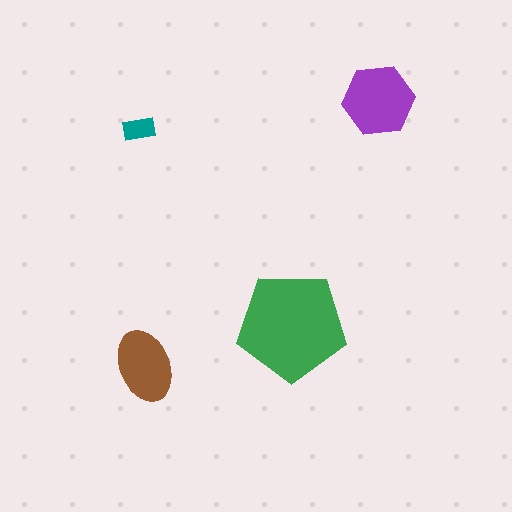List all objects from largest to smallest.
The green pentagon, the purple hexagon, the brown ellipse, the teal rectangle.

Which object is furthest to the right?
The purple hexagon is rightmost.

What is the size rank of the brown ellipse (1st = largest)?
3rd.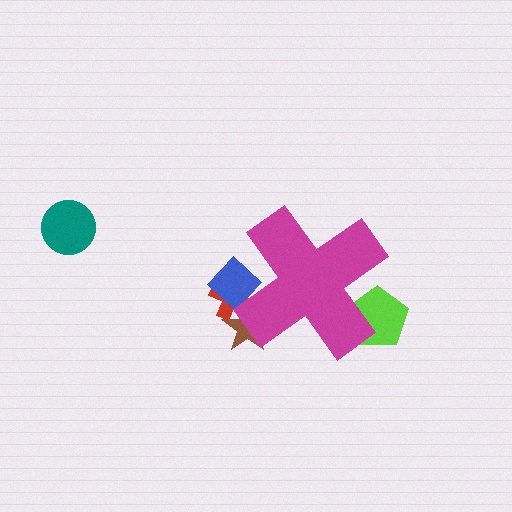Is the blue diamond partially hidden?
Yes, the blue diamond is partially hidden behind the magenta cross.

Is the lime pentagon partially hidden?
Yes, the lime pentagon is partially hidden behind the magenta cross.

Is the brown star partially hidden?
Yes, the brown star is partially hidden behind the magenta cross.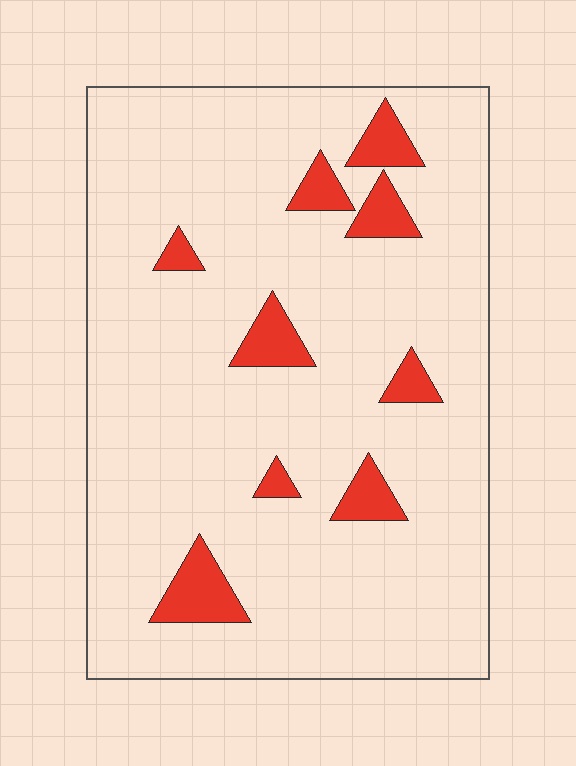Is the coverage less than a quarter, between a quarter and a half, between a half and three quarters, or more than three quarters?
Less than a quarter.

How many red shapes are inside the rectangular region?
9.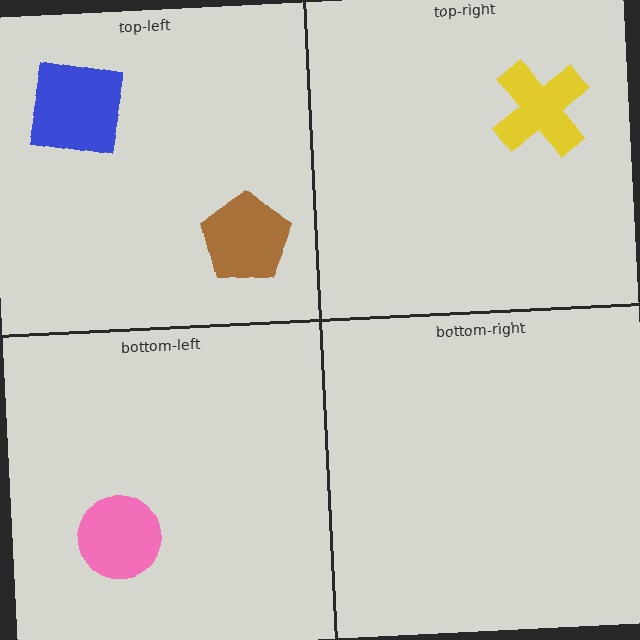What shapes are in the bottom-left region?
The pink circle.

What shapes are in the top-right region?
The yellow cross.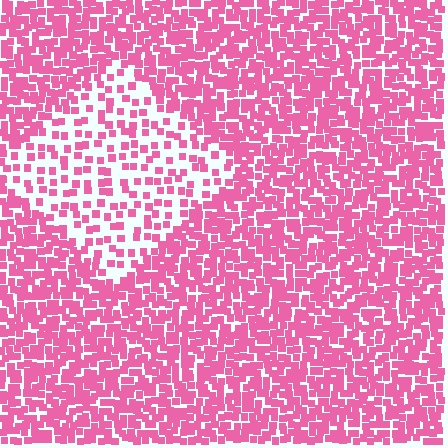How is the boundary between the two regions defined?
The boundary is defined by a change in element density (approximately 2.4x ratio). All elements are the same color, size, and shape.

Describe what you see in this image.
The image contains small pink elements arranged at two different densities. A diamond-shaped region is visible where the elements are less densely packed than the surrounding area.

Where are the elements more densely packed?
The elements are more densely packed outside the diamond boundary.